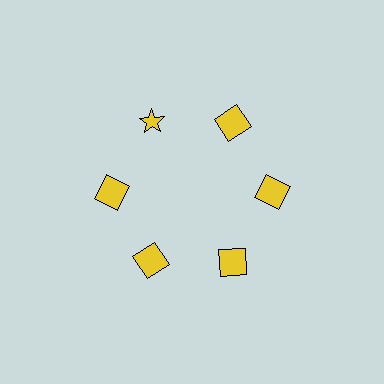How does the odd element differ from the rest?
It has a different shape: star instead of square.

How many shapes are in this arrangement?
There are 6 shapes arranged in a ring pattern.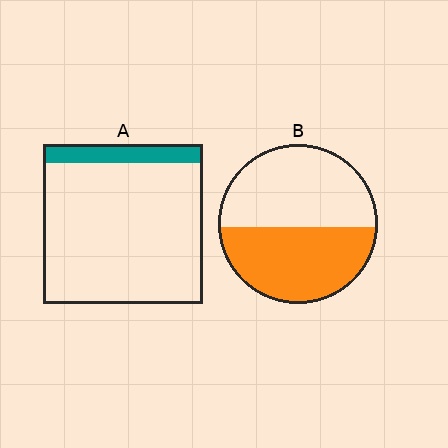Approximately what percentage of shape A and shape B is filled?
A is approximately 10% and B is approximately 50%.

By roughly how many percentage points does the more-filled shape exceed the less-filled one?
By roughly 35 percentage points (B over A).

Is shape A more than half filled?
No.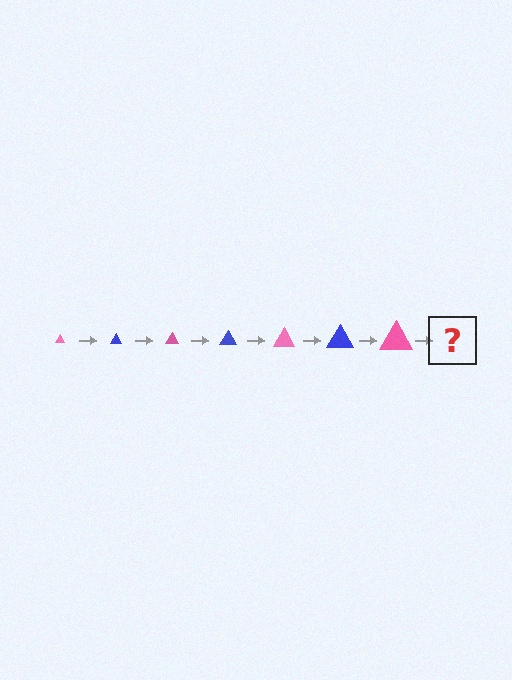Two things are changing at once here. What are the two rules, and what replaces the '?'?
The two rules are that the triangle grows larger each step and the color cycles through pink and blue. The '?' should be a blue triangle, larger than the previous one.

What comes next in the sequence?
The next element should be a blue triangle, larger than the previous one.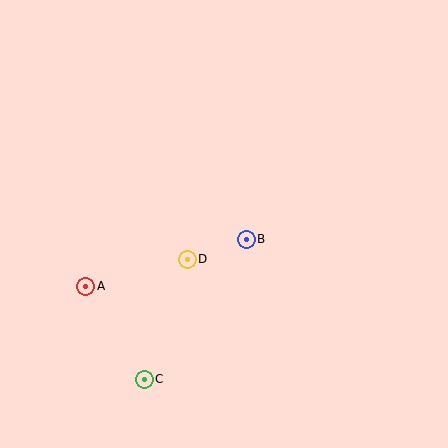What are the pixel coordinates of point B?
Point B is at (246, 239).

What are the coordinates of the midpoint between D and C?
The midpoint between D and C is at (166, 319).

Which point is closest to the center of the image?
Point B at (246, 239) is closest to the center.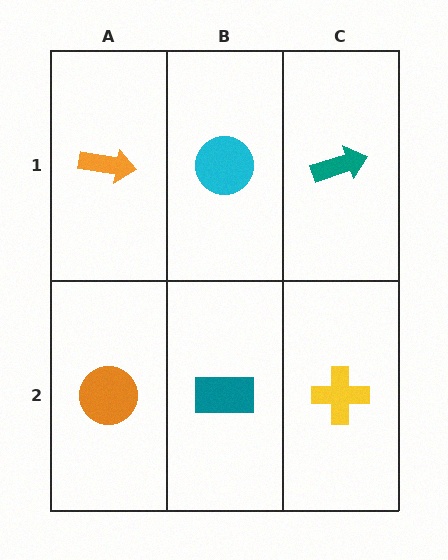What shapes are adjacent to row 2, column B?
A cyan circle (row 1, column B), an orange circle (row 2, column A), a yellow cross (row 2, column C).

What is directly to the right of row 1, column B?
A teal arrow.